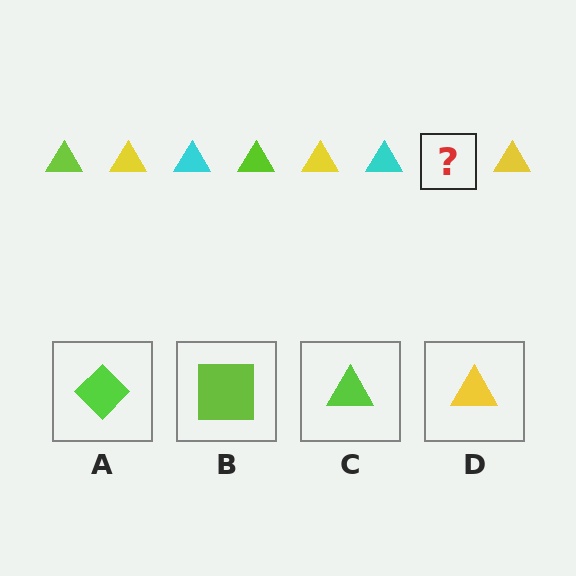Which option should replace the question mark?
Option C.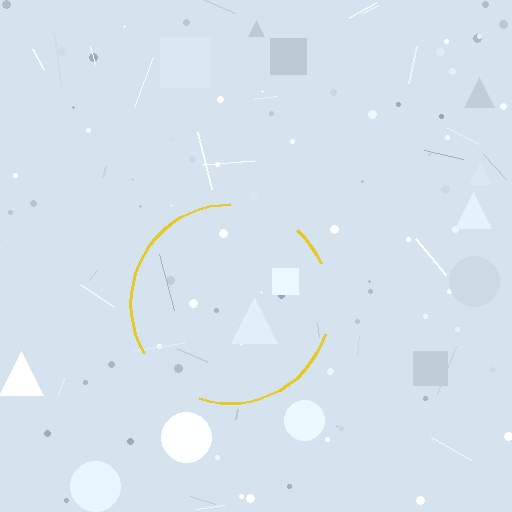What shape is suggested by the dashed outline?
The dashed outline suggests a circle.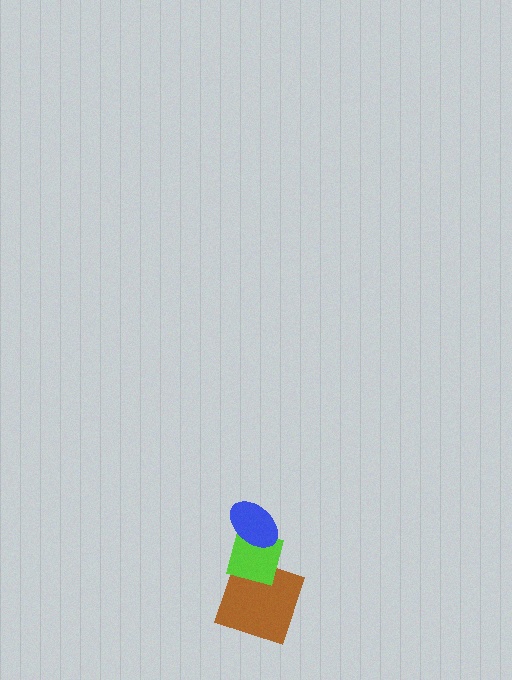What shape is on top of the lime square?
The blue ellipse is on top of the lime square.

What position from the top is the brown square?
The brown square is 3rd from the top.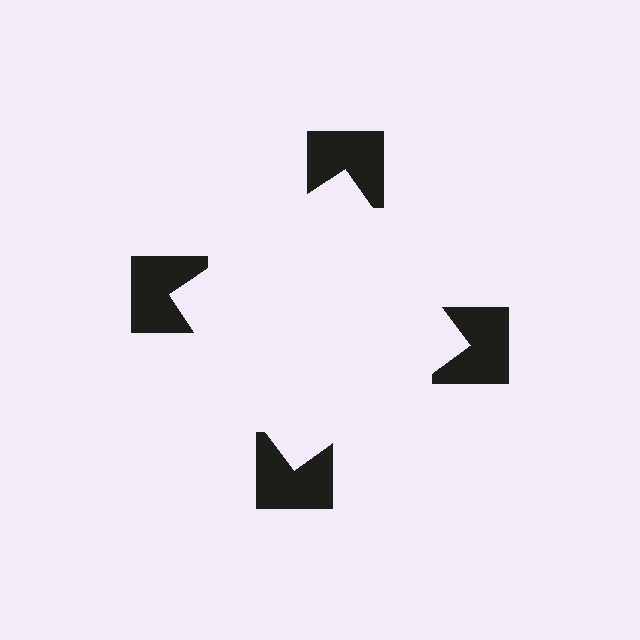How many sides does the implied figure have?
4 sides.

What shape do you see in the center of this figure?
An illusory square — its edges are inferred from the aligned wedge cuts in the notched squares, not physically drawn.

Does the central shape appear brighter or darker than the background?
It typically appears slightly brighter than the background, even though no actual brightness change is drawn.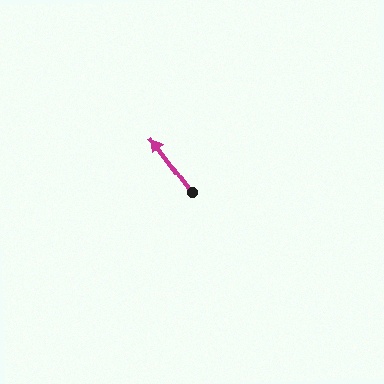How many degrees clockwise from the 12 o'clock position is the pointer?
Approximately 323 degrees.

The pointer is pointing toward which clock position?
Roughly 11 o'clock.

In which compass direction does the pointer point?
Northwest.